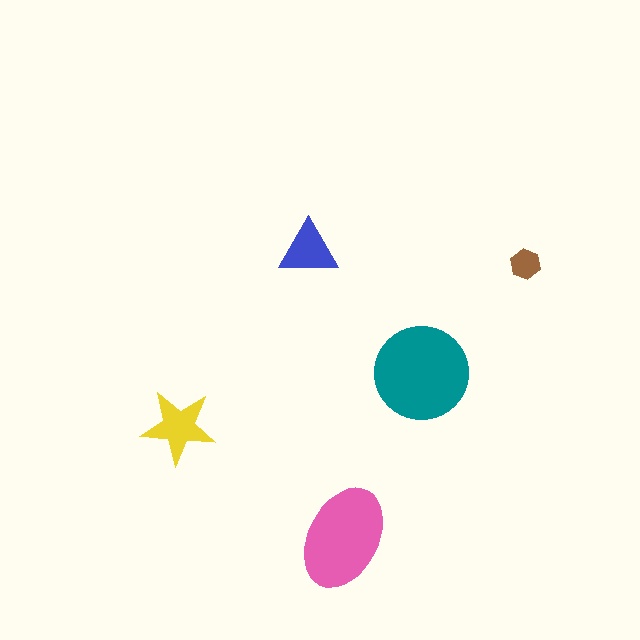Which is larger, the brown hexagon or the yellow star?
The yellow star.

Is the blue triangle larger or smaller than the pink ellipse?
Smaller.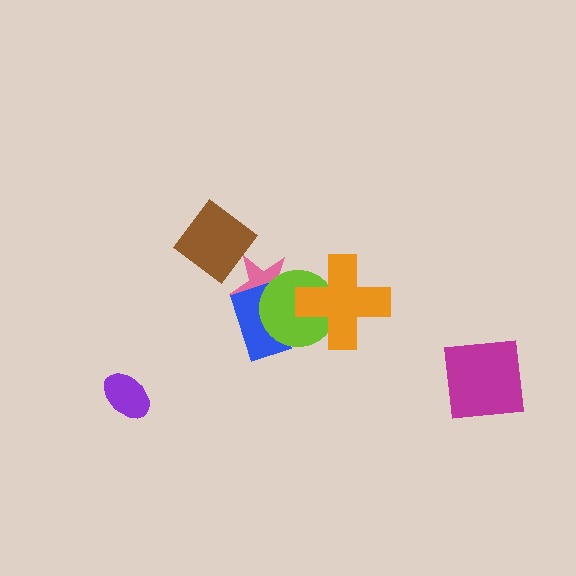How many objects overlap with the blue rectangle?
2 objects overlap with the blue rectangle.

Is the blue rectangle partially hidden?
Yes, it is partially covered by another shape.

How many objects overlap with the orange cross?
1 object overlaps with the orange cross.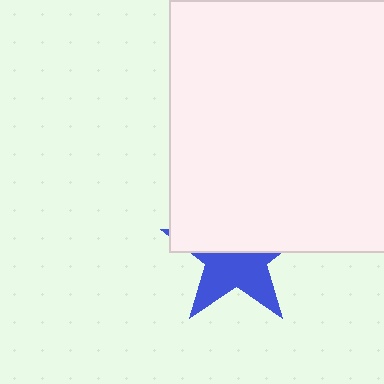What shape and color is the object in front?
The object in front is a white square.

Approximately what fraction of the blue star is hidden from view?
Roughly 52% of the blue star is hidden behind the white square.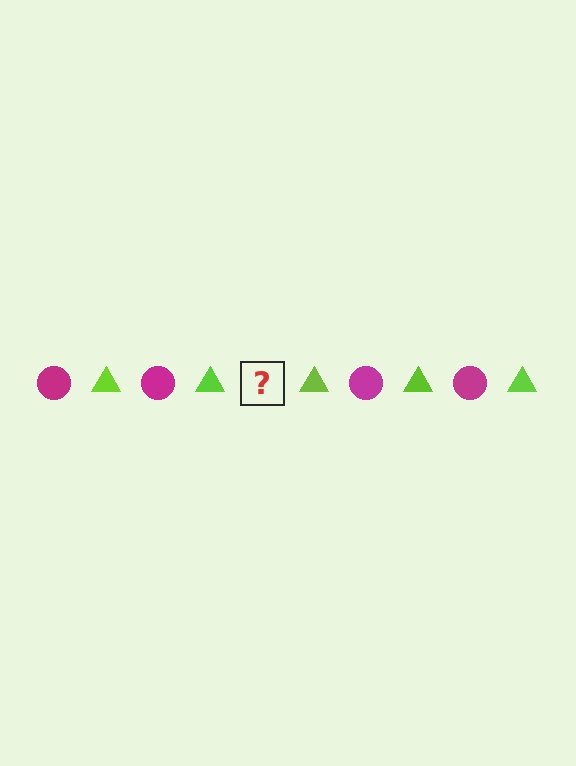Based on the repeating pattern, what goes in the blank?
The blank should be a magenta circle.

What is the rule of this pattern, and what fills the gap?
The rule is that the pattern alternates between magenta circle and lime triangle. The gap should be filled with a magenta circle.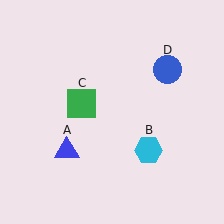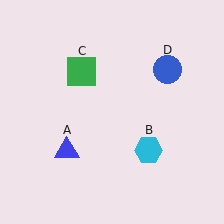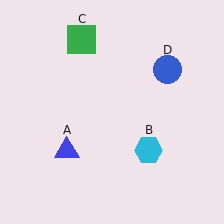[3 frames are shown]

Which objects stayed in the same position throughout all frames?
Blue triangle (object A) and cyan hexagon (object B) and blue circle (object D) remained stationary.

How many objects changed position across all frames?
1 object changed position: green square (object C).